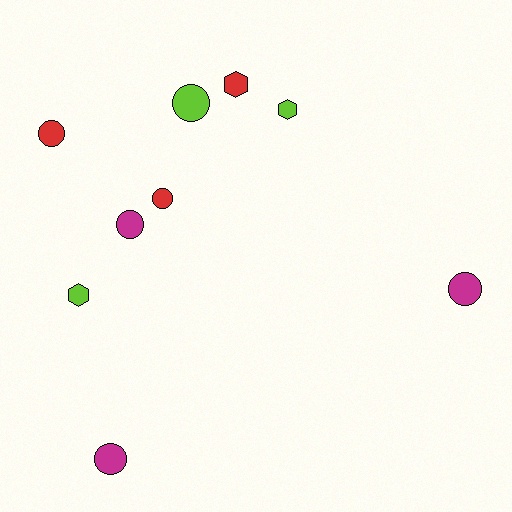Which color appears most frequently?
Magenta, with 3 objects.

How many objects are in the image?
There are 9 objects.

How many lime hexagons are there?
There are 2 lime hexagons.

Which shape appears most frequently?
Circle, with 6 objects.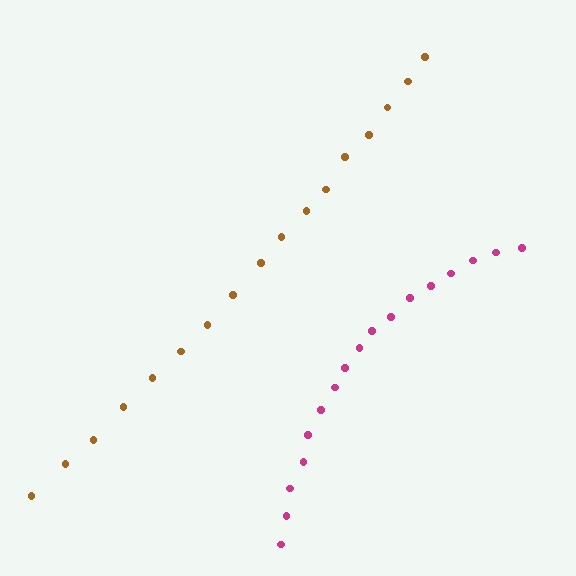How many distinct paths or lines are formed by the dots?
There are 2 distinct paths.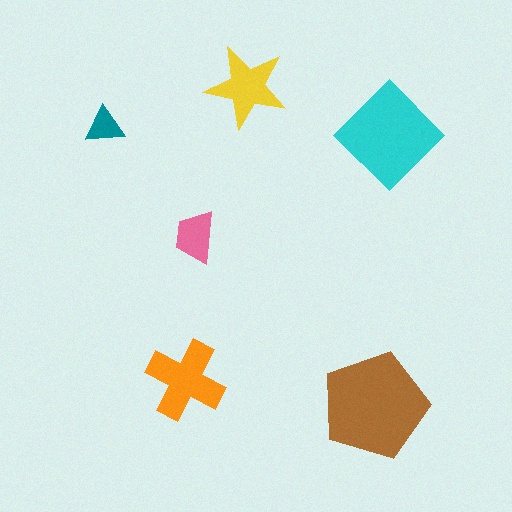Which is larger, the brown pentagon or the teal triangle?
The brown pentagon.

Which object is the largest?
The brown pentagon.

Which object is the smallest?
The teal triangle.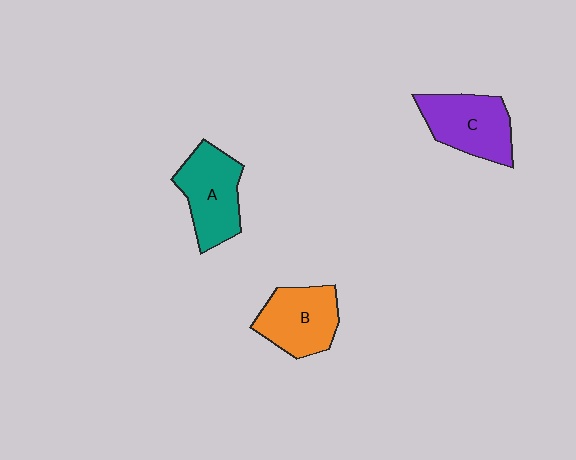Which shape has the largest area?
Shape A (teal).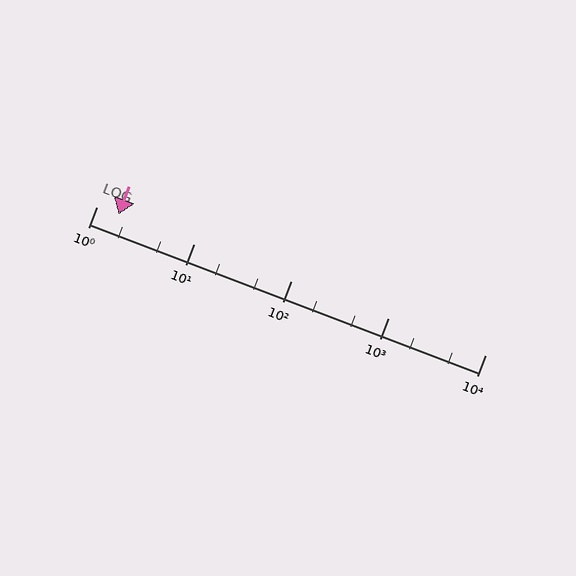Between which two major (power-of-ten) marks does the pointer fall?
The pointer is between 1 and 10.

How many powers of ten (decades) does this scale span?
The scale spans 4 decades, from 1 to 10000.